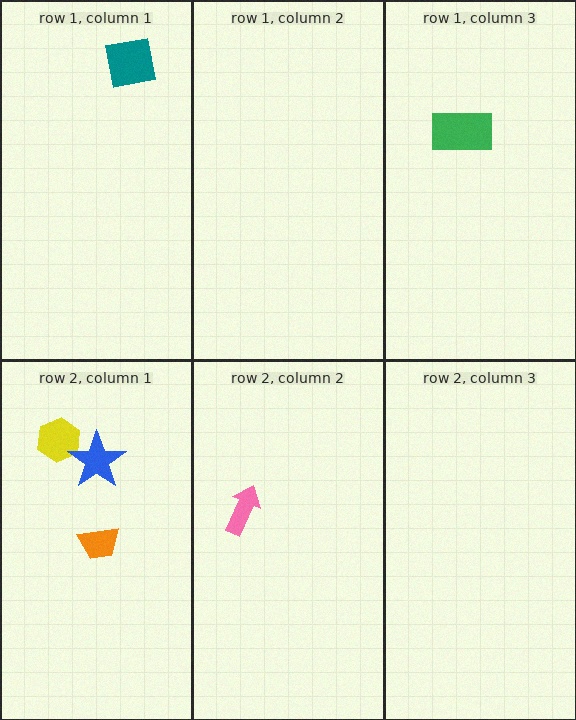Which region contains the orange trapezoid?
The row 2, column 1 region.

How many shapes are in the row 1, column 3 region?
1.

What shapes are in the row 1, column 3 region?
The green rectangle.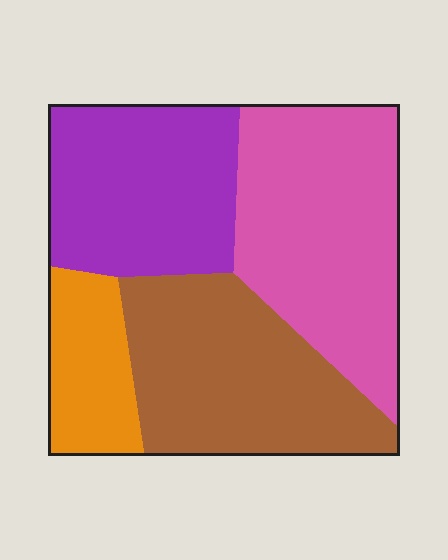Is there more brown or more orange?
Brown.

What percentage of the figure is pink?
Pink takes up between a quarter and a half of the figure.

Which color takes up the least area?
Orange, at roughly 10%.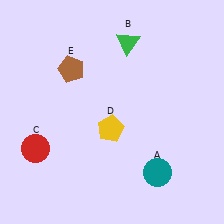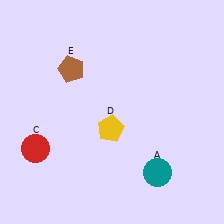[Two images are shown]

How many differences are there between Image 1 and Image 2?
There is 1 difference between the two images.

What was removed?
The green triangle (B) was removed in Image 2.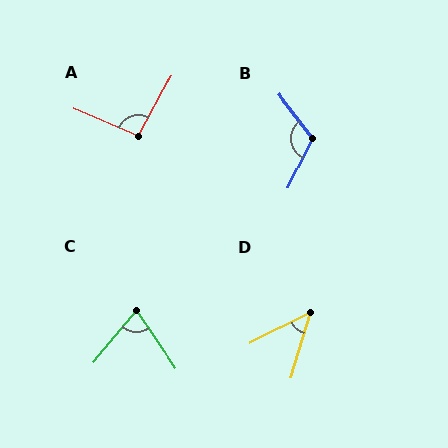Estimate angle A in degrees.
Approximately 96 degrees.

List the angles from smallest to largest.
D (45°), C (74°), A (96°), B (117°).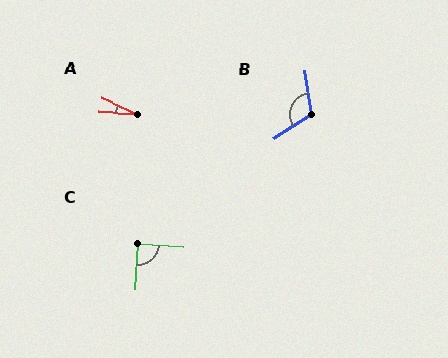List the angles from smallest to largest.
A (20°), C (89°), B (114°).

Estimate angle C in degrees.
Approximately 89 degrees.